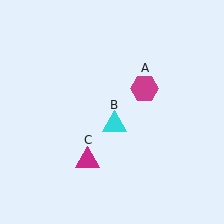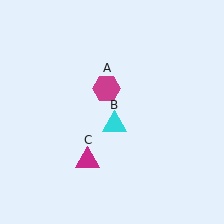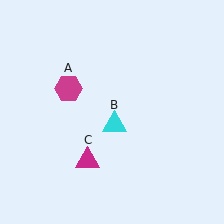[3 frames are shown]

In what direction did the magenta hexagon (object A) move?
The magenta hexagon (object A) moved left.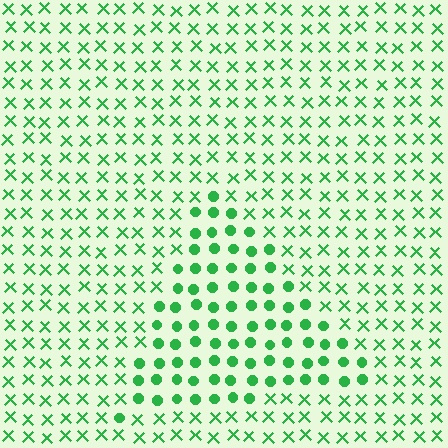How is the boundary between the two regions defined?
The boundary is defined by a change in element shape: circles inside vs. X marks outside. All elements share the same color and spacing.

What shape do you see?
I see a triangle.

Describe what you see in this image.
The image is filled with small green elements arranged in a uniform grid. A triangle-shaped region contains circles, while the surrounding area contains X marks. The boundary is defined purely by the change in element shape.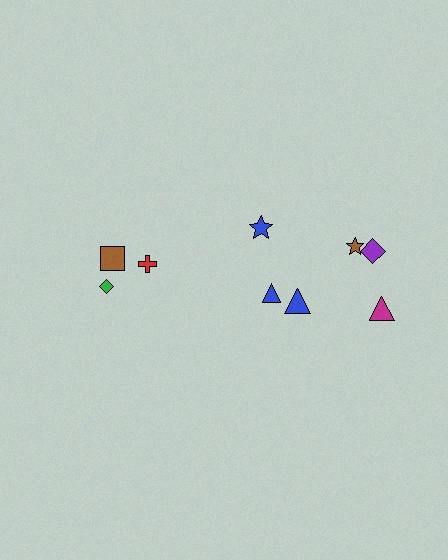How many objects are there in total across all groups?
There are 9 objects.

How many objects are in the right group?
There are 6 objects.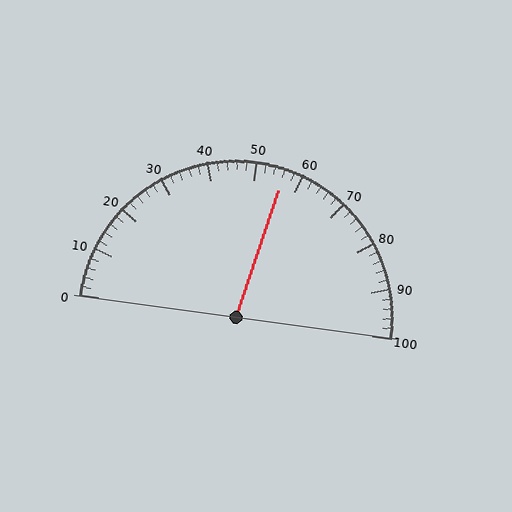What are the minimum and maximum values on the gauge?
The gauge ranges from 0 to 100.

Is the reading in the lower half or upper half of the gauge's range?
The reading is in the upper half of the range (0 to 100).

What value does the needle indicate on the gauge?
The needle indicates approximately 56.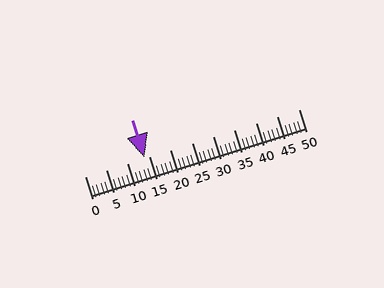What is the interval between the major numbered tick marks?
The major tick marks are spaced 5 units apart.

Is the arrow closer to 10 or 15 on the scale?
The arrow is closer to 15.